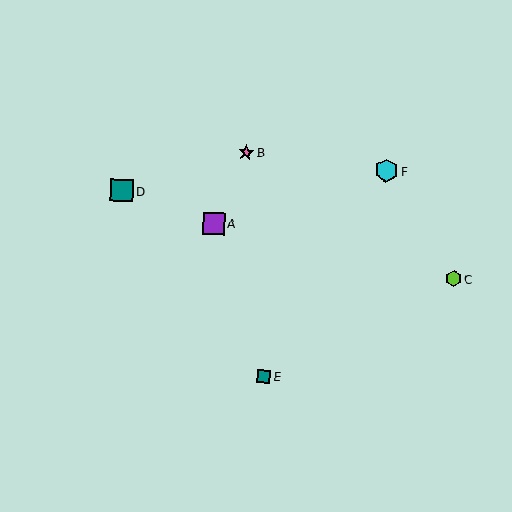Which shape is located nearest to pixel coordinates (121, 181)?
The teal square (labeled D) at (121, 190) is nearest to that location.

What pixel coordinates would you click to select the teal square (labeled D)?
Click at (121, 190) to select the teal square D.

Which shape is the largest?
The cyan hexagon (labeled F) is the largest.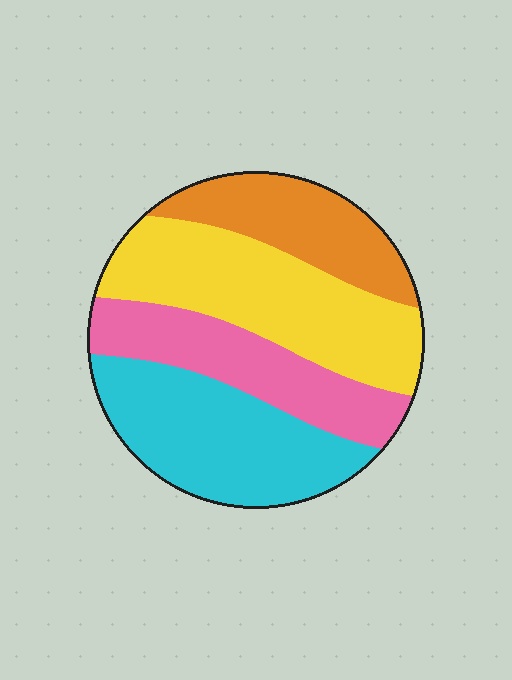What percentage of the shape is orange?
Orange covers 18% of the shape.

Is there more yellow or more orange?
Yellow.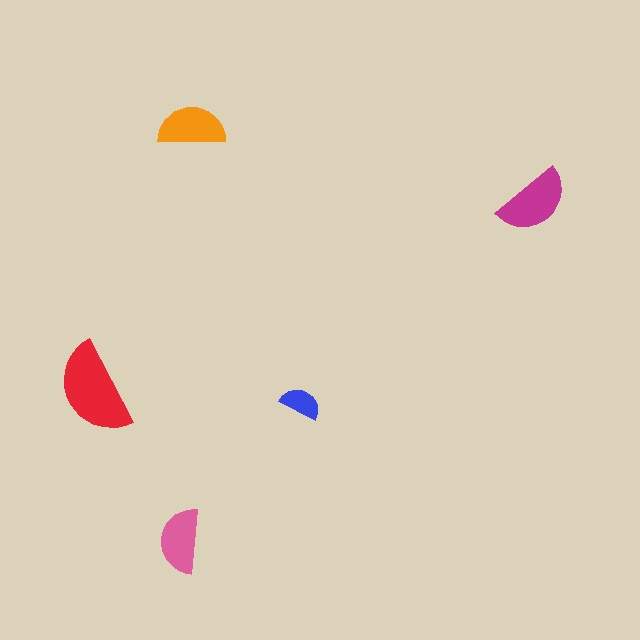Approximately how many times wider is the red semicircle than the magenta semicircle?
About 1.5 times wider.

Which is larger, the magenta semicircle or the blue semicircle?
The magenta one.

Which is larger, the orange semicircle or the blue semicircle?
The orange one.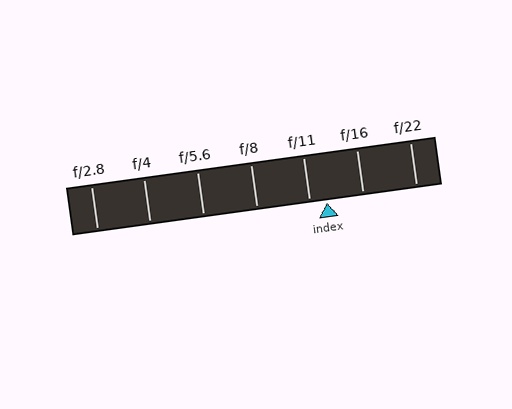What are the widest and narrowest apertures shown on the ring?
The widest aperture shown is f/2.8 and the narrowest is f/22.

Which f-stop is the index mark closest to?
The index mark is closest to f/11.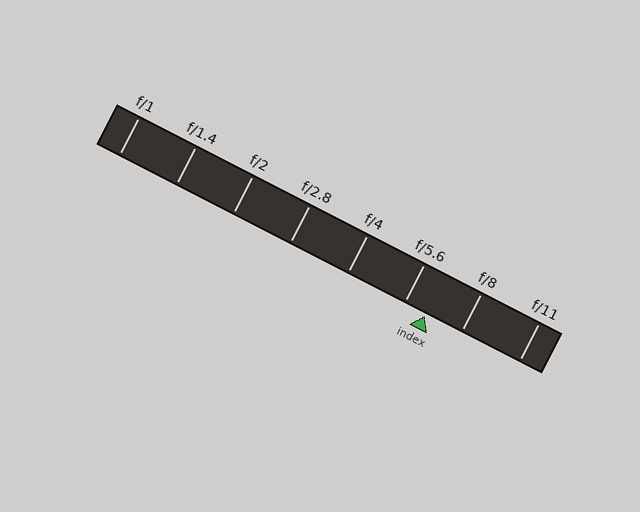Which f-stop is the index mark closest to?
The index mark is closest to f/5.6.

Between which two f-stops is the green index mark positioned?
The index mark is between f/5.6 and f/8.